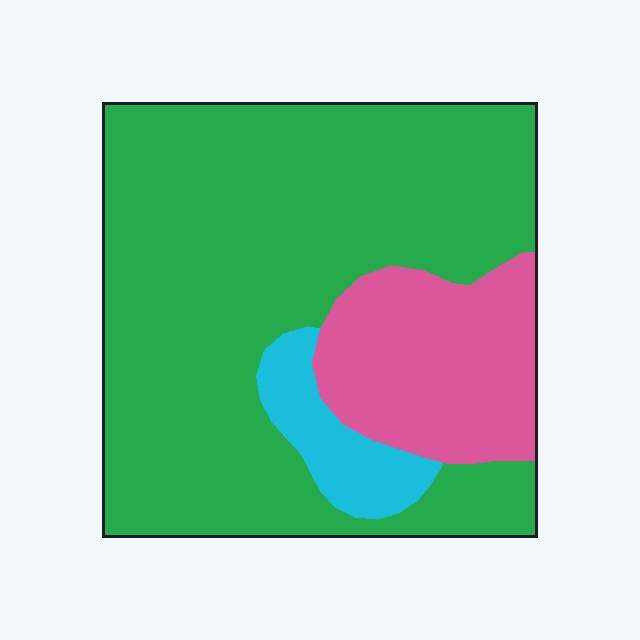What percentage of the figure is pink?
Pink takes up less than a quarter of the figure.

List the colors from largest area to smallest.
From largest to smallest: green, pink, cyan.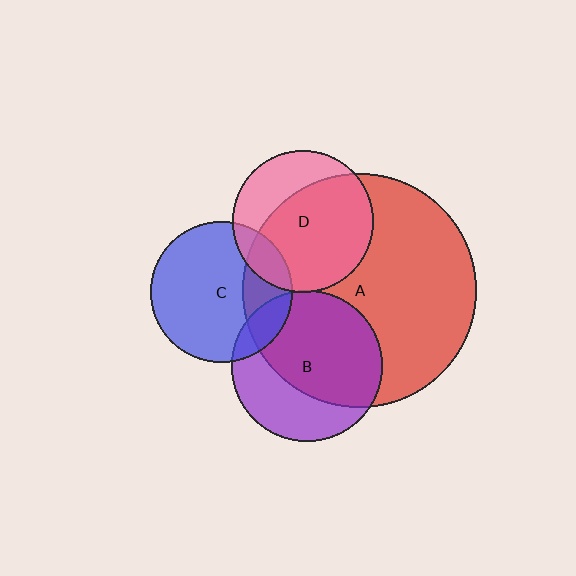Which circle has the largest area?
Circle A (red).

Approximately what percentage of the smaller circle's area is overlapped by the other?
Approximately 65%.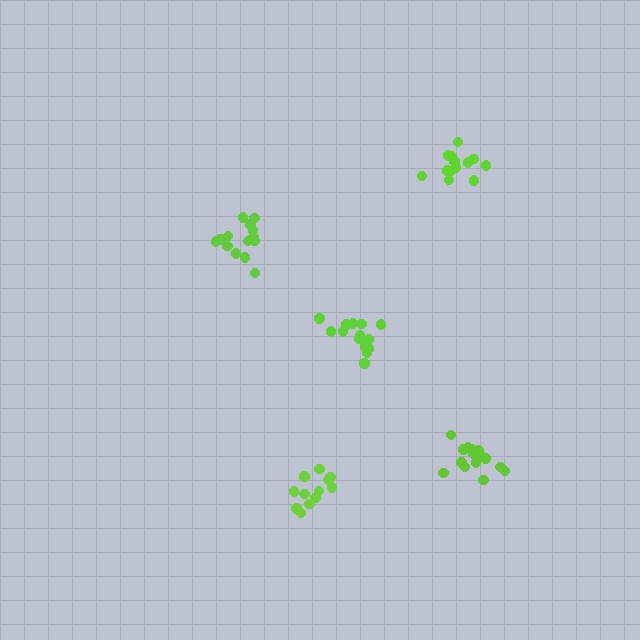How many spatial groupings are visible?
There are 5 spatial groupings.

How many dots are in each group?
Group 1: 14 dots, Group 2: 12 dots, Group 3: 14 dots, Group 4: 13 dots, Group 5: 16 dots (69 total).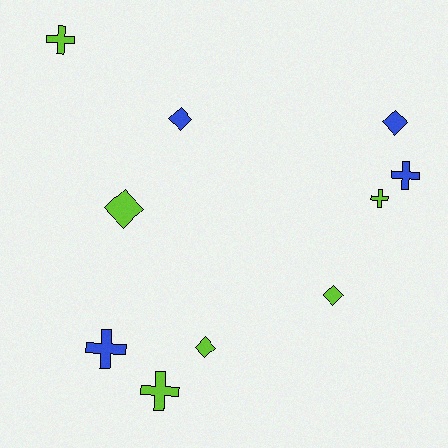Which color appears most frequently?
Lime, with 6 objects.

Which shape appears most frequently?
Diamond, with 5 objects.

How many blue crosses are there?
There are 2 blue crosses.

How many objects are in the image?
There are 10 objects.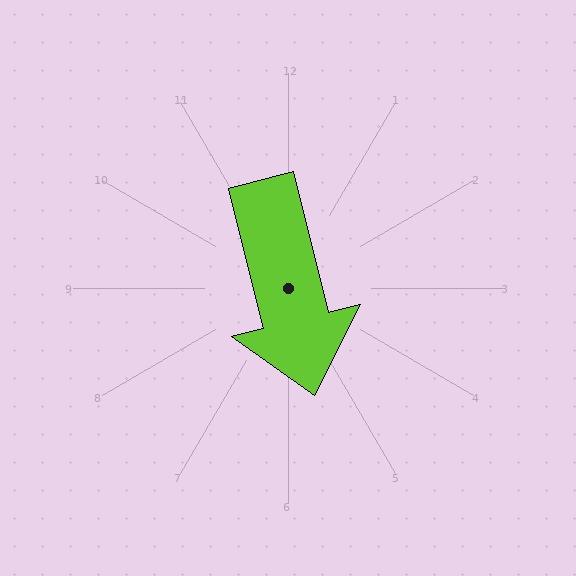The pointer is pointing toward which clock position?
Roughly 6 o'clock.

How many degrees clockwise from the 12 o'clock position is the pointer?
Approximately 166 degrees.